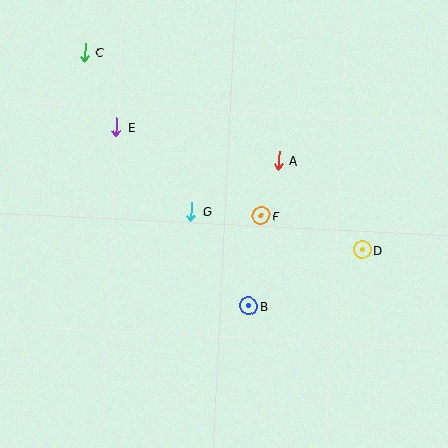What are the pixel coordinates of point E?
Point E is at (116, 127).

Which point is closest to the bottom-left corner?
Point B is closest to the bottom-left corner.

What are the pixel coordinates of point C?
Point C is at (85, 52).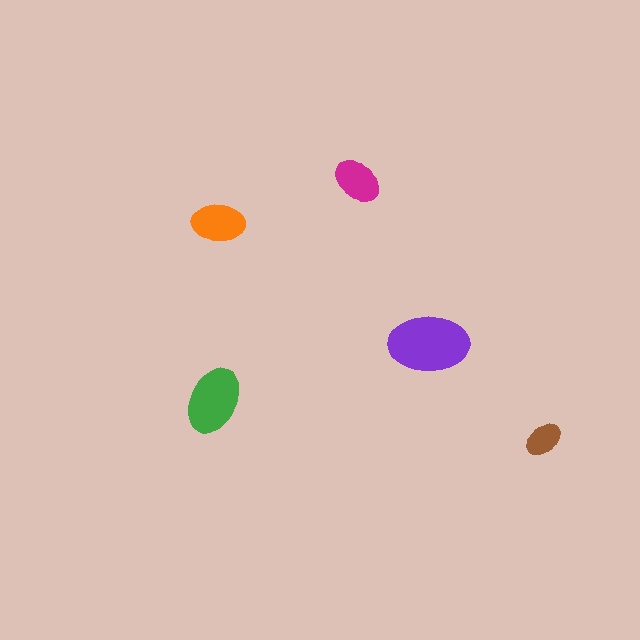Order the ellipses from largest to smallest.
the purple one, the green one, the orange one, the magenta one, the brown one.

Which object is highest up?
The magenta ellipse is topmost.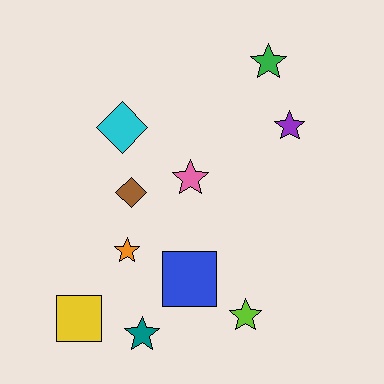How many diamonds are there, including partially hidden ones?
There are 2 diamonds.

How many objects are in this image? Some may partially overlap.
There are 10 objects.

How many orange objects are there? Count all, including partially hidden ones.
There is 1 orange object.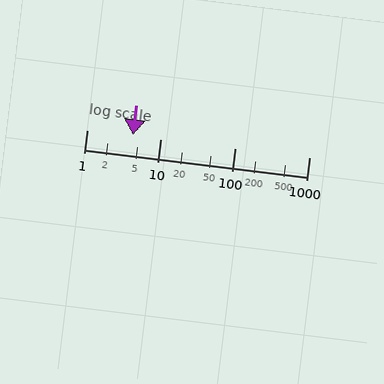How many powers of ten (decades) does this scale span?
The scale spans 3 decades, from 1 to 1000.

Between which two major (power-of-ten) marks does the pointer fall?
The pointer is between 1 and 10.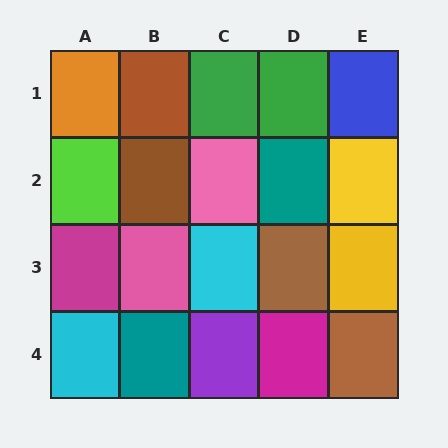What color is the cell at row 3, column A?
Magenta.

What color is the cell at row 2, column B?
Brown.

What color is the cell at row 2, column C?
Pink.